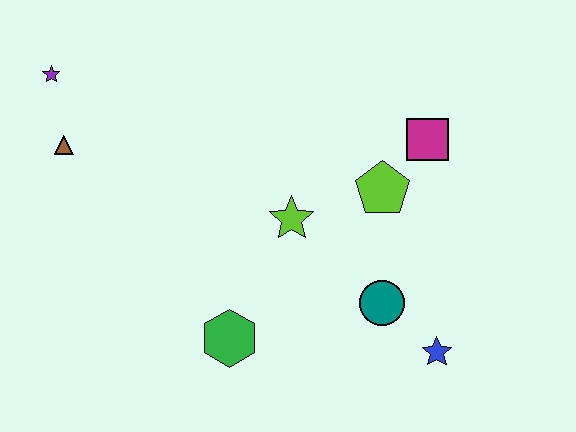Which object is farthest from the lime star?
The purple star is farthest from the lime star.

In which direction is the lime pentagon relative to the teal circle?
The lime pentagon is above the teal circle.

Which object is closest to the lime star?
The lime pentagon is closest to the lime star.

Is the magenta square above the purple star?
No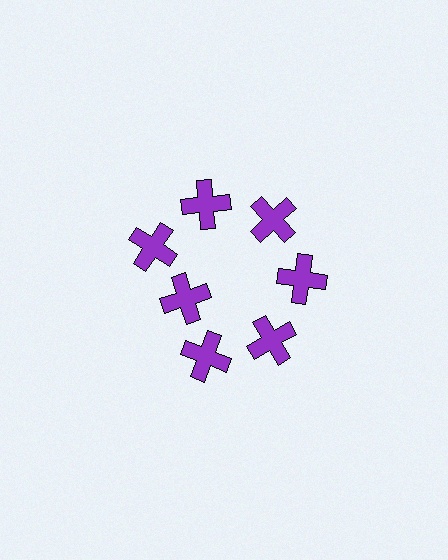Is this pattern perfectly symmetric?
No. The 7 purple crosses are arranged in a ring, but one element near the 8 o'clock position is pulled inward toward the center, breaking the 7-fold rotational symmetry.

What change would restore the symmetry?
The symmetry would be restored by moving it outward, back onto the ring so that all 7 crosses sit at equal angles and equal distance from the center.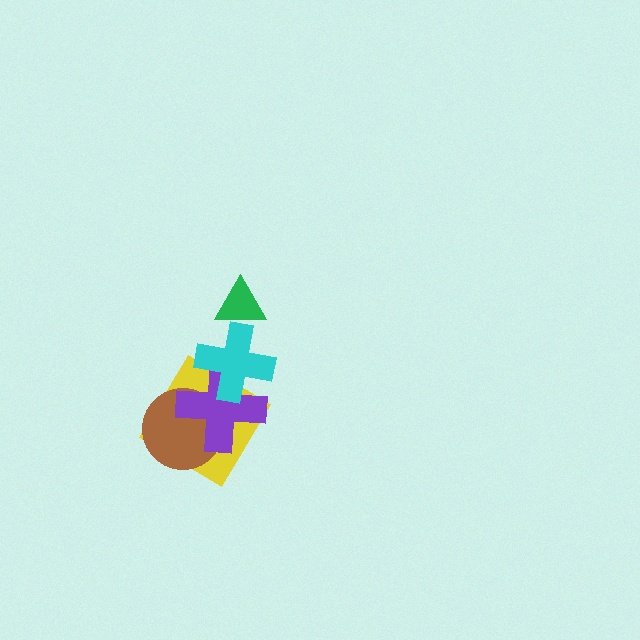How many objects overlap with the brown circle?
2 objects overlap with the brown circle.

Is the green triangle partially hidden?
No, no other shape covers it.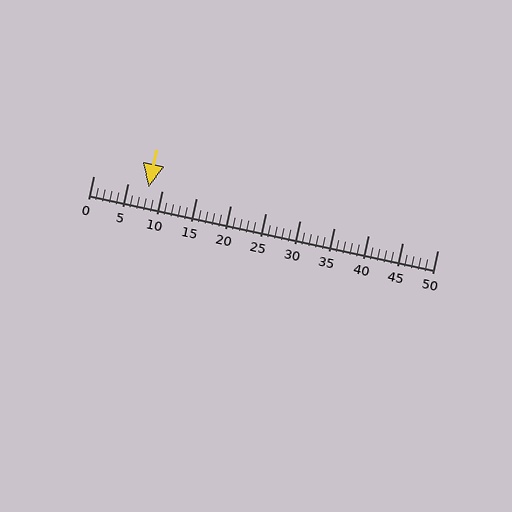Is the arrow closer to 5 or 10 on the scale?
The arrow is closer to 10.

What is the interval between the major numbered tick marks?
The major tick marks are spaced 5 units apart.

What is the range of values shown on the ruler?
The ruler shows values from 0 to 50.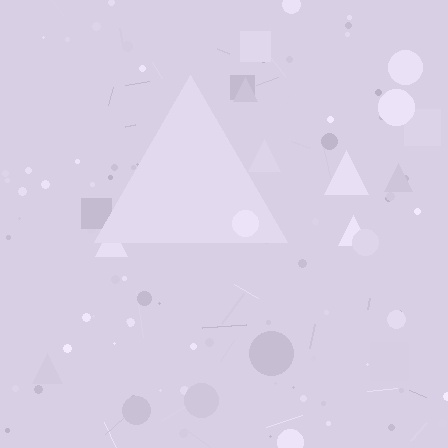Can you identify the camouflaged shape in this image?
The camouflaged shape is a triangle.